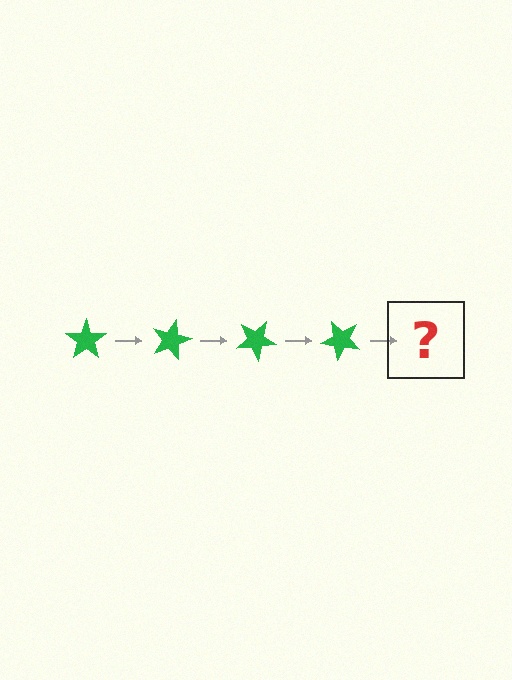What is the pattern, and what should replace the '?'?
The pattern is that the star rotates 15 degrees each step. The '?' should be a green star rotated 60 degrees.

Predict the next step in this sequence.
The next step is a green star rotated 60 degrees.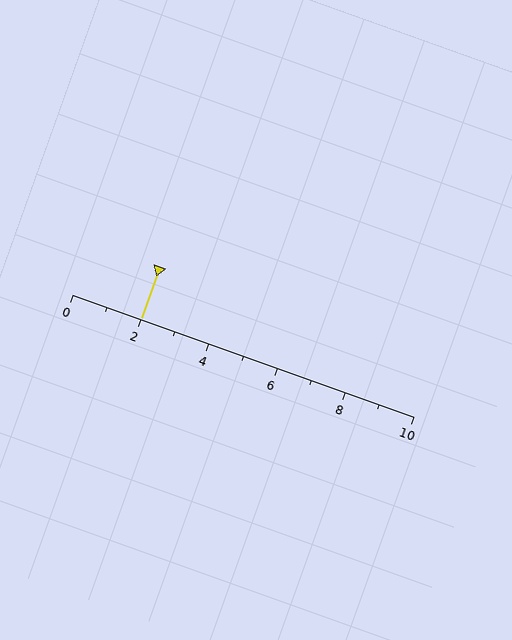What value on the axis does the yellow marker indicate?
The marker indicates approximately 2.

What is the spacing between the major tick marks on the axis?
The major ticks are spaced 2 apart.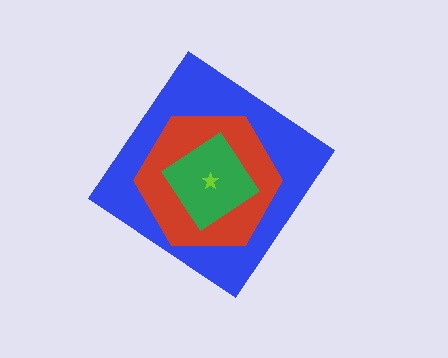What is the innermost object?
The lime star.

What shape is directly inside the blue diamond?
The red hexagon.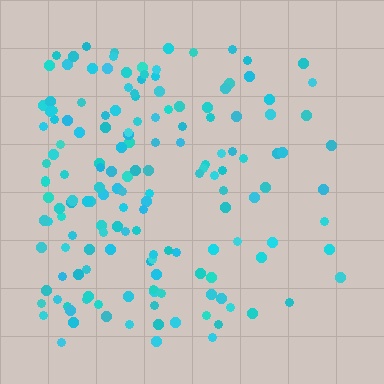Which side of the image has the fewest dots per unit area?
The right.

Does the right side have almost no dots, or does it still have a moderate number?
Still a moderate number, just noticeably fewer than the left.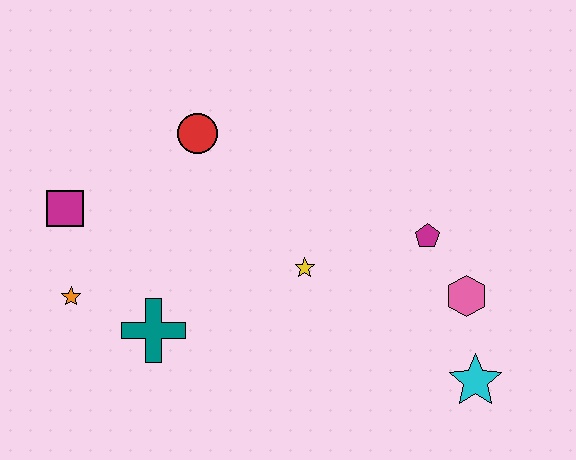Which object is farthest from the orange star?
The cyan star is farthest from the orange star.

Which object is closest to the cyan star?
The pink hexagon is closest to the cyan star.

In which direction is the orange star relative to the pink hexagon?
The orange star is to the left of the pink hexagon.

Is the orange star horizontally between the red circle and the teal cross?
No